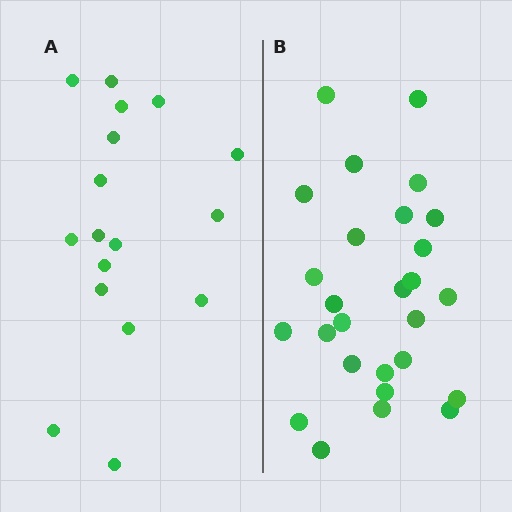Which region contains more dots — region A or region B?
Region B (the right region) has more dots.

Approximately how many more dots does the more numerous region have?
Region B has roughly 10 or so more dots than region A.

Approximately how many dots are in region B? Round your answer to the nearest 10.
About 30 dots. (The exact count is 27, which rounds to 30.)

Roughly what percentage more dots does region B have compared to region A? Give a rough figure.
About 60% more.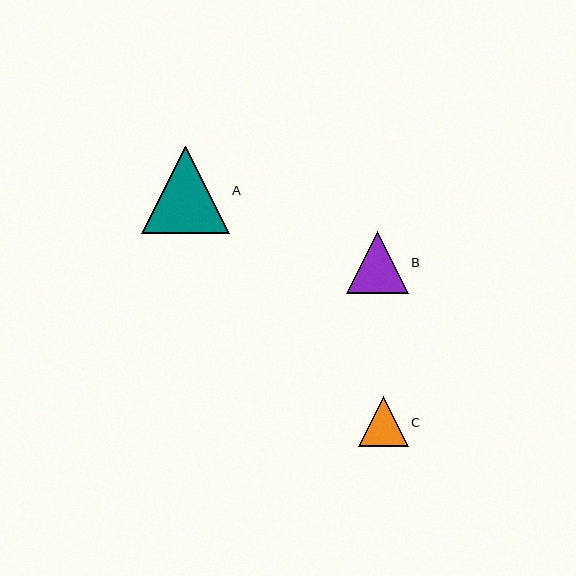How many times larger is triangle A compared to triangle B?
Triangle A is approximately 1.4 times the size of triangle B.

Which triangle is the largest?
Triangle A is the largest with a size of approximately 87 pixels.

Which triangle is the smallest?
Triangle C is the smallest with a size of approximately 50 pixels.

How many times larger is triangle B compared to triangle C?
Triangle B is approximately 1.2 times the size of triangle C.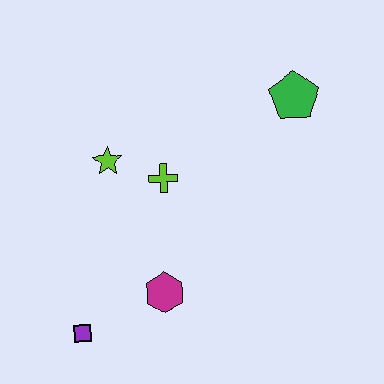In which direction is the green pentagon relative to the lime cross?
The green pentagon is to the right of the lime cross.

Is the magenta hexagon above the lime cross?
No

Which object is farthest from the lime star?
The green pentagon is farthest from the lime star.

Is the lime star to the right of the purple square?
Yes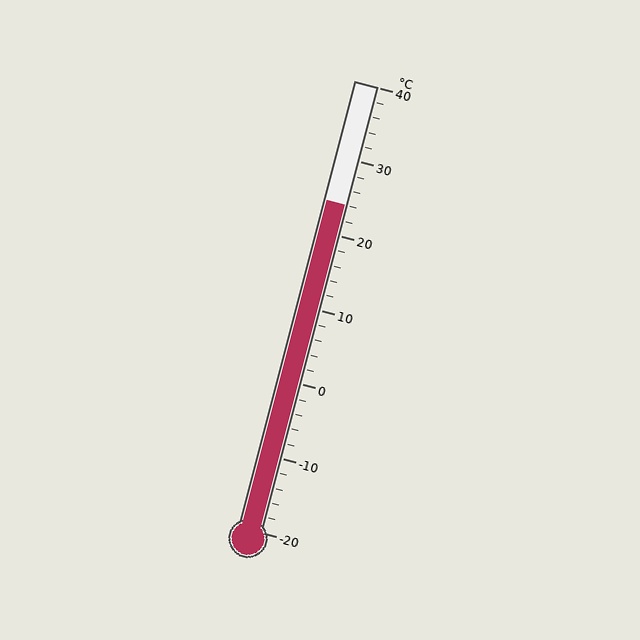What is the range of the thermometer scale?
The thermometer scale ranges from -20°C to 40°C.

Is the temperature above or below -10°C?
The temperature is above -10°C.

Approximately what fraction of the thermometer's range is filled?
The thermometer is filled to approximately 75% of its range.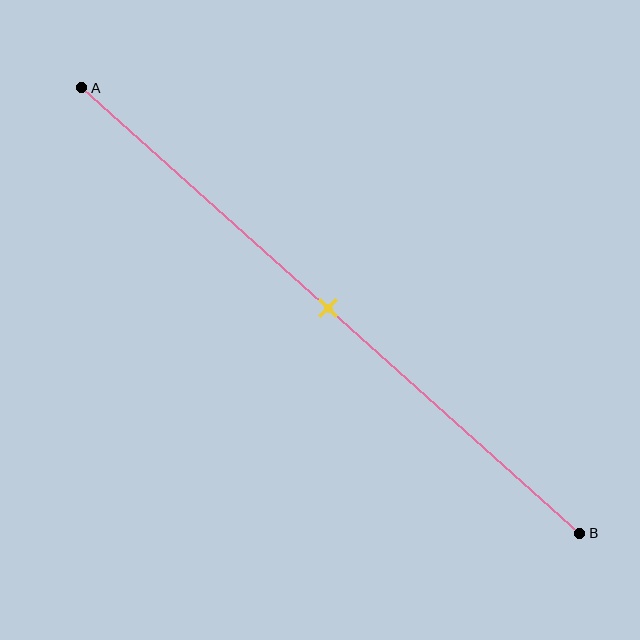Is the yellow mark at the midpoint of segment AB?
Yes, the mark is approximately at the midpoint.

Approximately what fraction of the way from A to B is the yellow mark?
The yellow mark is approximately 50% of the way from A to B.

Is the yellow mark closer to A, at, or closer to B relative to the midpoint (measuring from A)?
The yellow mark is approximately at the midpoint of segment AB.